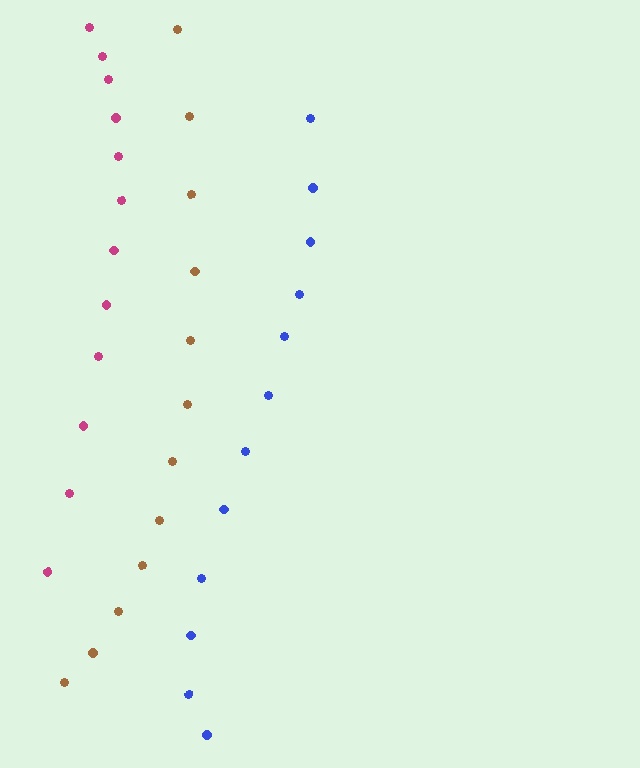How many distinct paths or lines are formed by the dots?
There are 3 distinct paths.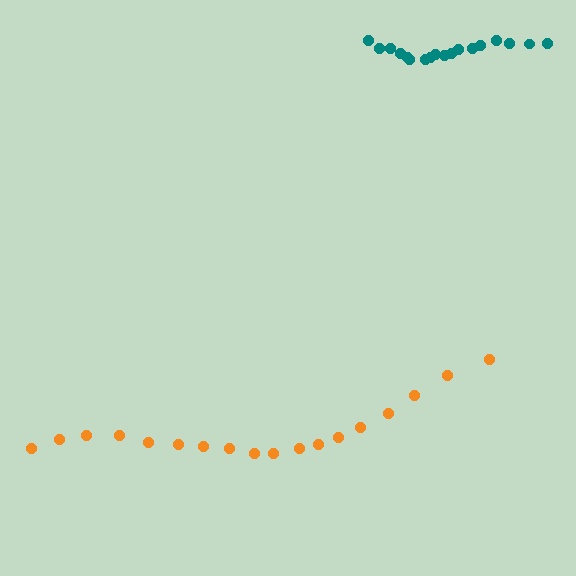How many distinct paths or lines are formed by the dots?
There are 2 distinct paths.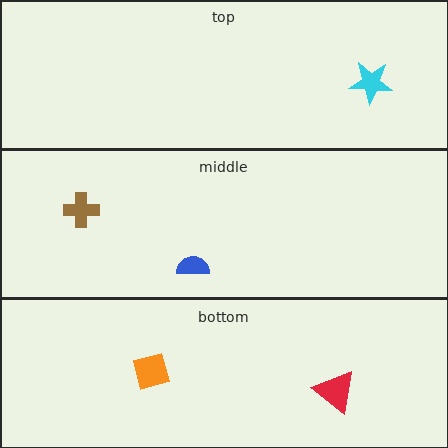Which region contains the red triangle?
The bottom region.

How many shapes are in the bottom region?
2.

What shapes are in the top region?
The cyan star.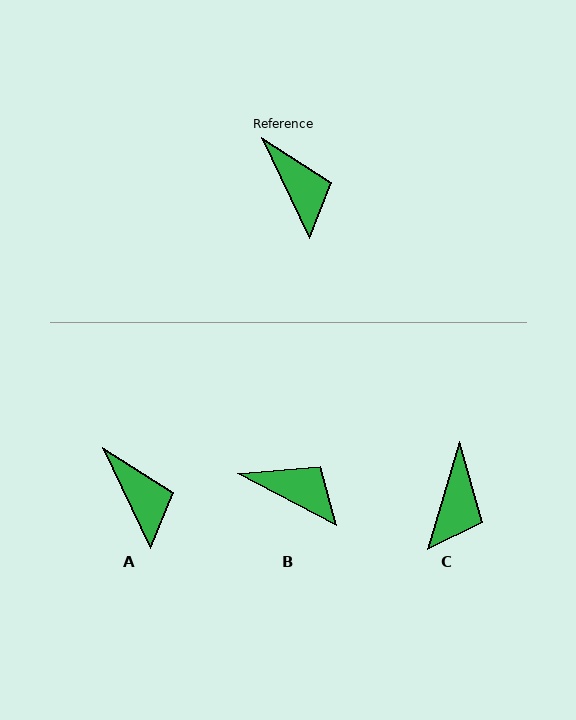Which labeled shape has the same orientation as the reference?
A.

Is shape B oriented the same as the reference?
No, it is off by about 37 degrees.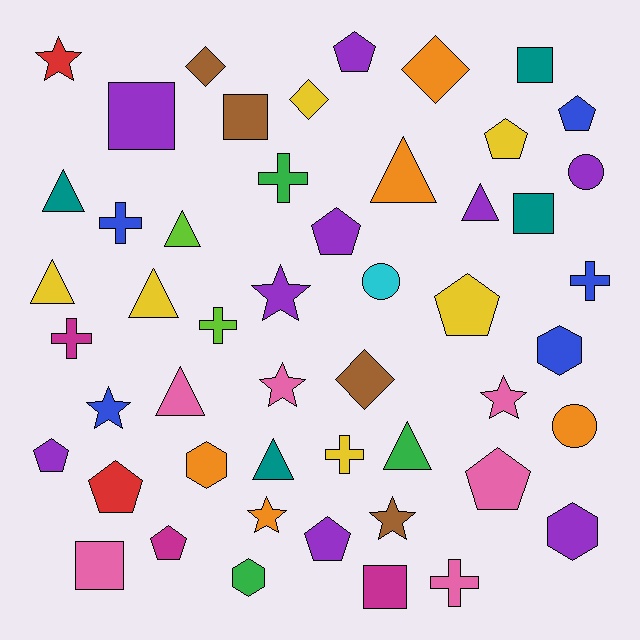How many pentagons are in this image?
There are 10 pentagons.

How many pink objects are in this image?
There are 6 pink objects.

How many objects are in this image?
There are 50 objects.